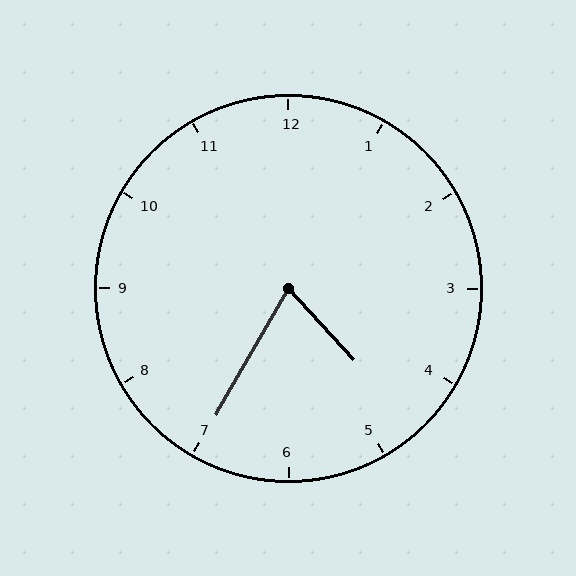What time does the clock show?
4:35.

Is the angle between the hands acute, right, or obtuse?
It is acute.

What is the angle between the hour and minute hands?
Approximately 72 degrees.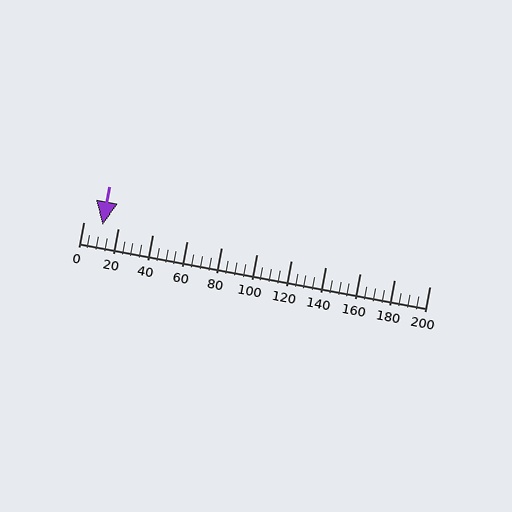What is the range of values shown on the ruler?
The ruler shows values from 0 to 200.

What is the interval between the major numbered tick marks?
The major tick marks are spaced 20 units apart.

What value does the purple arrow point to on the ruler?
The purple arrow points to approximately 11.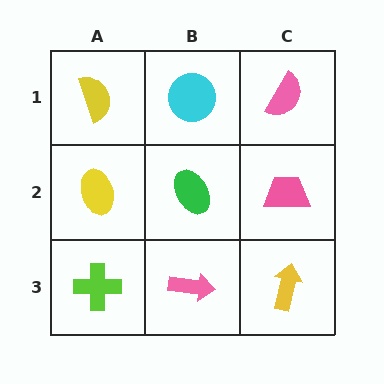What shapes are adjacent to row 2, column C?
A pink semicircle (row 1, column C), a yellow arrow (row 3, column C), a green ellipse (row 2, column B).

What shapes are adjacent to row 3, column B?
A green ellipse (row 2, column B), a lime cross (row 3, column A), a yellow arrow (row 3, column C).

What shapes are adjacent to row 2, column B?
A cyan circle (row 1, column B), a pink arrow (row 3, column B), a yellow ellipse (row 2, column A), a pink trapezoid (row 2, column C).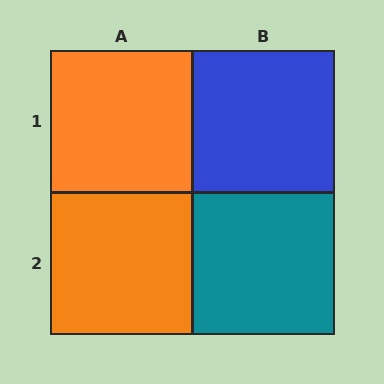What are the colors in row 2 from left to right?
Orange, teal.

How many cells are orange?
2 cells are orange.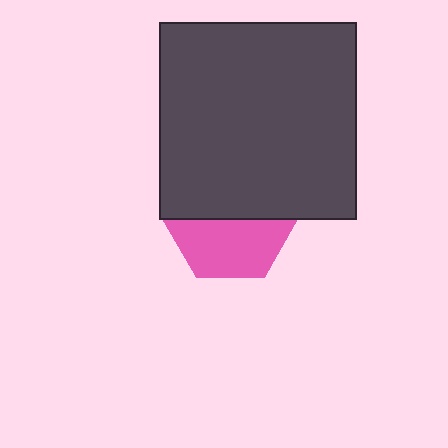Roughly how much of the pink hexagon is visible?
About half of it is visible (roughly 48%).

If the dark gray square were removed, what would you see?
You would see the complete pink hexagon.